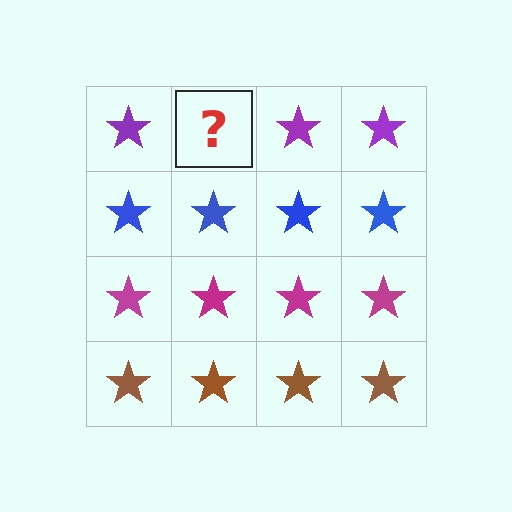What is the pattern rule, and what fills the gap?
The rule is that each row has a consistent color. The gap should be filled with a purple star.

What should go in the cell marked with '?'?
The missing cell should contain a purple star.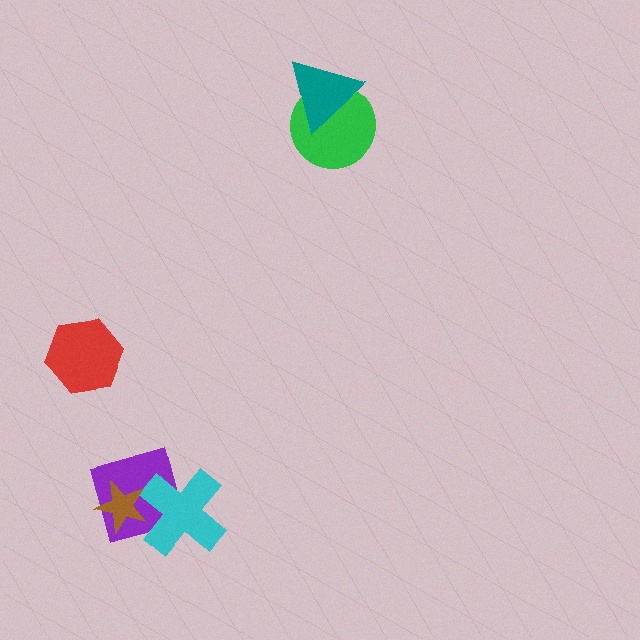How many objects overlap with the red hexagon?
0 objects overlap with the red hexagon.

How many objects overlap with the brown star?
2 objects overlap with the brown star.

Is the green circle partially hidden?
Yes, it is partially covered by another shape.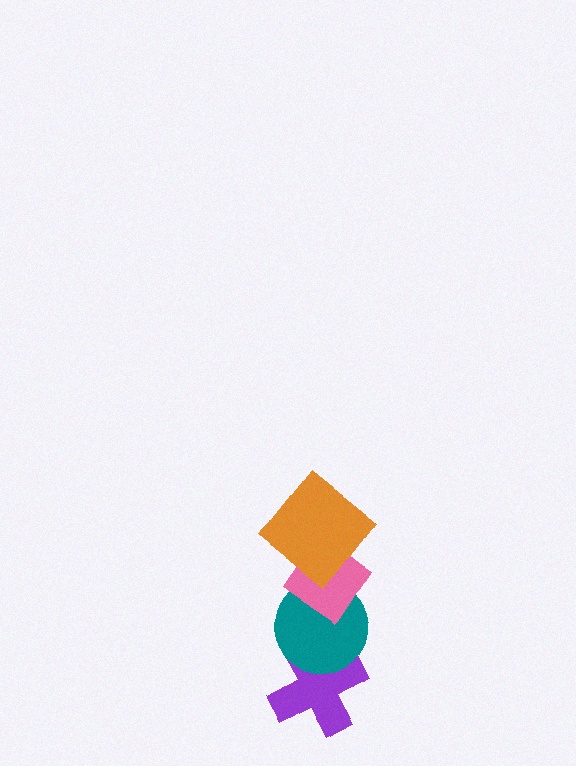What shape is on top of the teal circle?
The pink diamond is on top of the teal circle.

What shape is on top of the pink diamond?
The orange diamond is on top of the pink diamond.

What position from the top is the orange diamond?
The orange diamond is 1st from the top.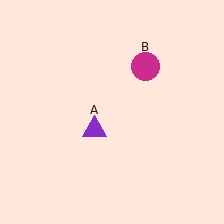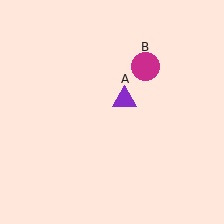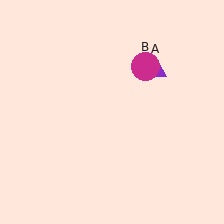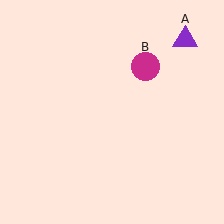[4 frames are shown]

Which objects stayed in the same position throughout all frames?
Magenta circle (object B) remained stationary.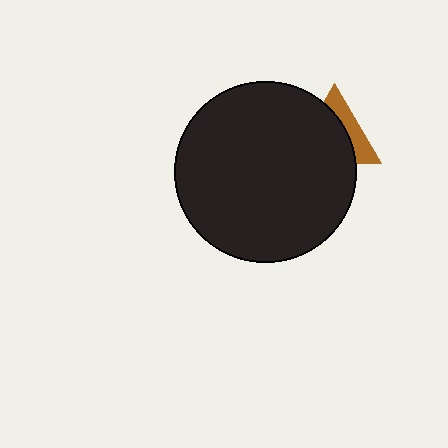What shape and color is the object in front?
The object in front is a black circle.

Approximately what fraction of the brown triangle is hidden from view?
Roughly 65% of the brown triangle is hidden behind the black circle.